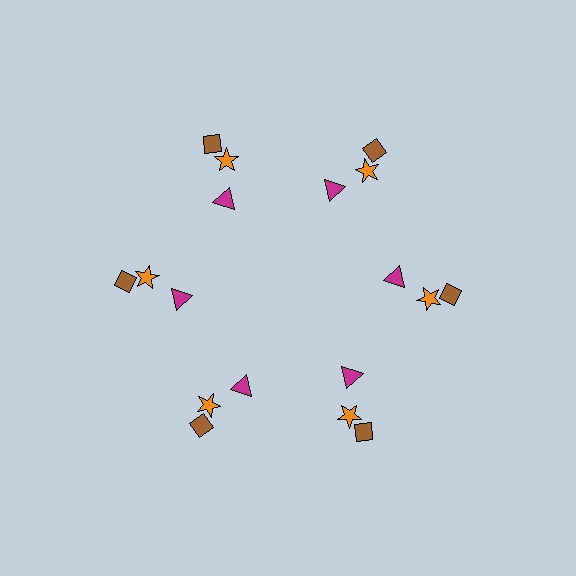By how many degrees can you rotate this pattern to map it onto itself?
The pattern maps onto itself every 60 degrees of rotation.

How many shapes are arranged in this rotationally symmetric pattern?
There are 18 shapes, arranged in 6 groups of 3.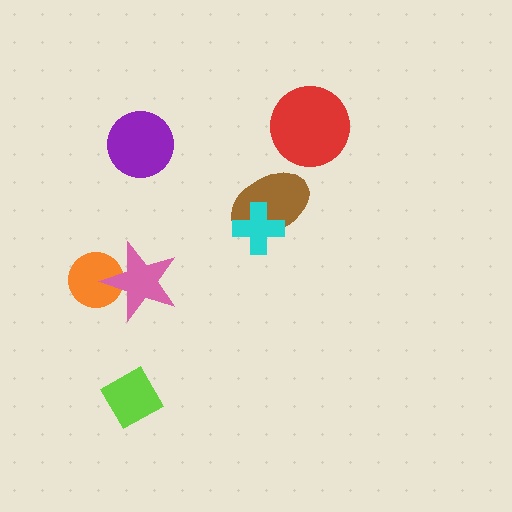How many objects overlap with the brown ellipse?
1 object overlaps with the brown ellipse.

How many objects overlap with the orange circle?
1 object overlaps with the orange circle.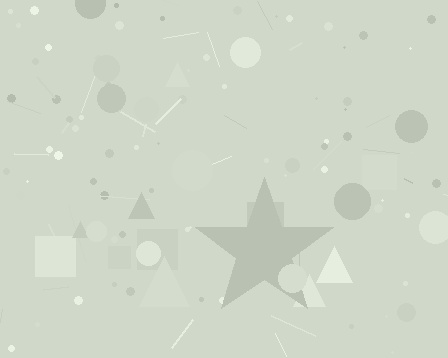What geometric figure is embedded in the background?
A star is embedded in the background.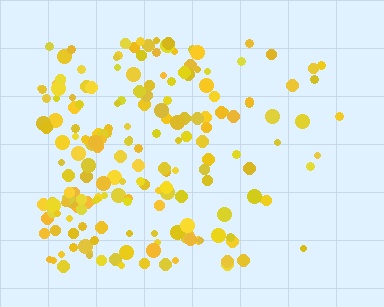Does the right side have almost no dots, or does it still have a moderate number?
Still a moderate number, just noticeably fewer than the left.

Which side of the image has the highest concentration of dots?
The left.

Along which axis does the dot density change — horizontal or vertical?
Horizontal.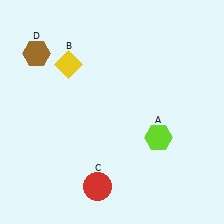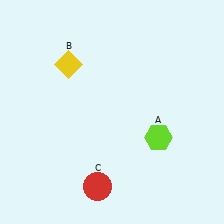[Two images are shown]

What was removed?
The brown hexagon (D) was removed in Image 2.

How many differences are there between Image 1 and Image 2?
There is 1 difference between the two images.